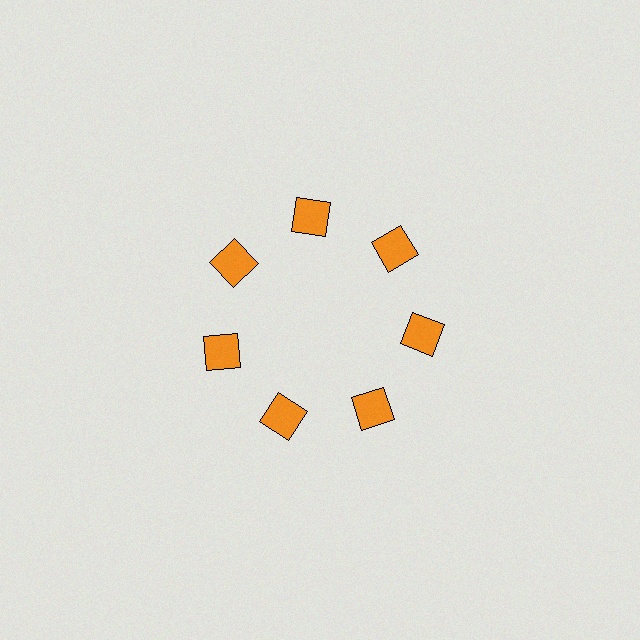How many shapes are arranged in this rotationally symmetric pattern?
There are 7 shapes, arranged in 7 groups of 1.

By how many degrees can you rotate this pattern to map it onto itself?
The pattern maps onto itself every 51 degrees of rotation.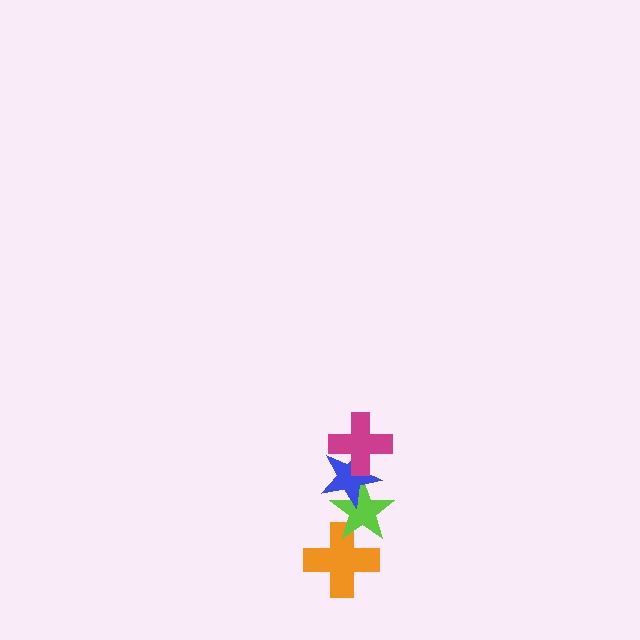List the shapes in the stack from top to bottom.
From top to bottom: the magenta cross, the blue star, the lime star, the orange cross.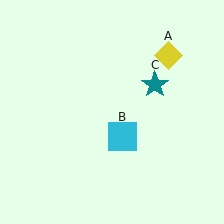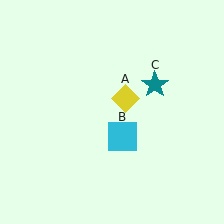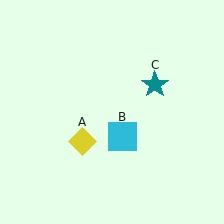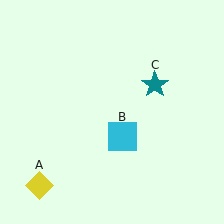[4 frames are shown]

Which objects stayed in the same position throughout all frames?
Cyan square (object B) and teal star (object C) remained stationary.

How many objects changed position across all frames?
1 object changed position: yellow diamond (object A).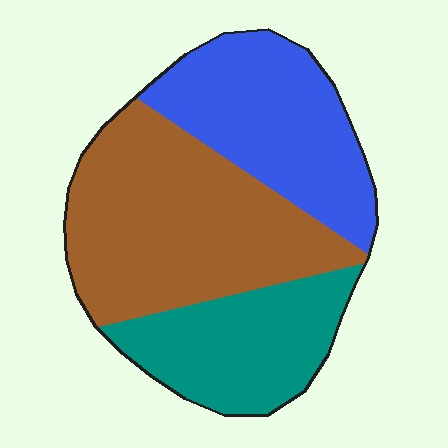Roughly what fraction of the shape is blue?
Blue covers around 30% of the shape.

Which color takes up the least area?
Teal, at roughly 25%.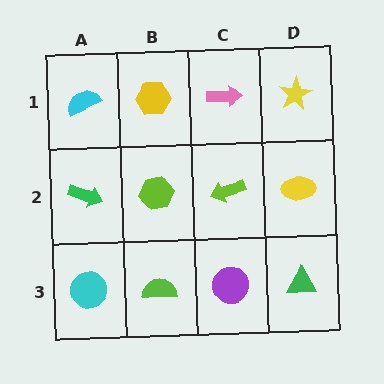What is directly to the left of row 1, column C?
A yellow hexagon.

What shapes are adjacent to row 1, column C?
A lime arrow (row 2, column C), a yellow hexagon (row 1, column B), a yellow star (row 1, column D).